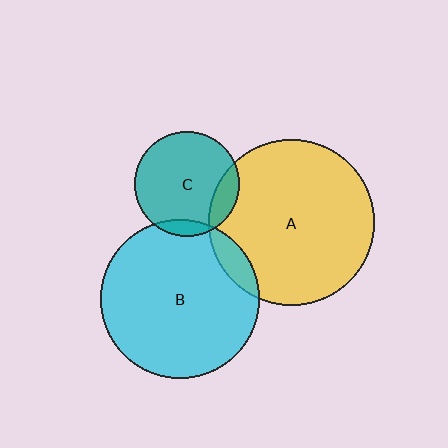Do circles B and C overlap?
Yes.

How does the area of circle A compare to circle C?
Approximately 2.5 times.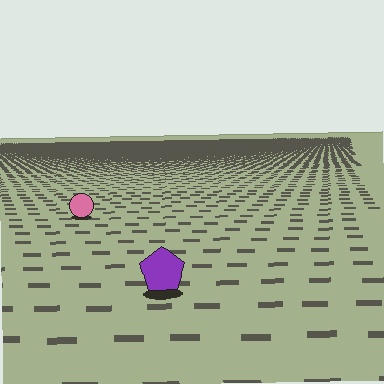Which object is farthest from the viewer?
The pink circle is farthest from the viewer. It appears smaller and the ground texture around it is denser.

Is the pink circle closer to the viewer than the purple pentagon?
No. The purple pentagon is closer — you can tell from the texture gradient: the ground texture is coarser near it.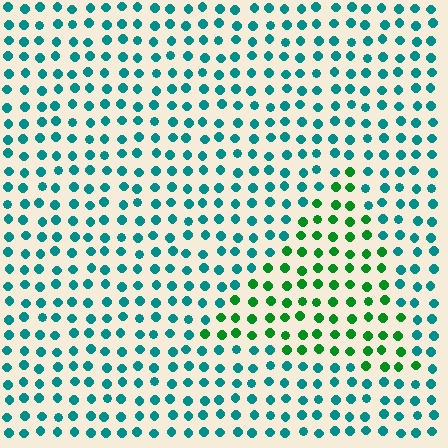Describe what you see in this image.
The image is filled with small teal elements in a uniform arrangement. A triangle-shaped region is visible where the elements are tinted to a slightly different hue, forming a subtle color boundary.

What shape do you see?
I see a triangle.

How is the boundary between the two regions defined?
The boundary is defined purely by a slight shift in hue (about 46 degrees). Spacing, size, and orientation are identical on both sides.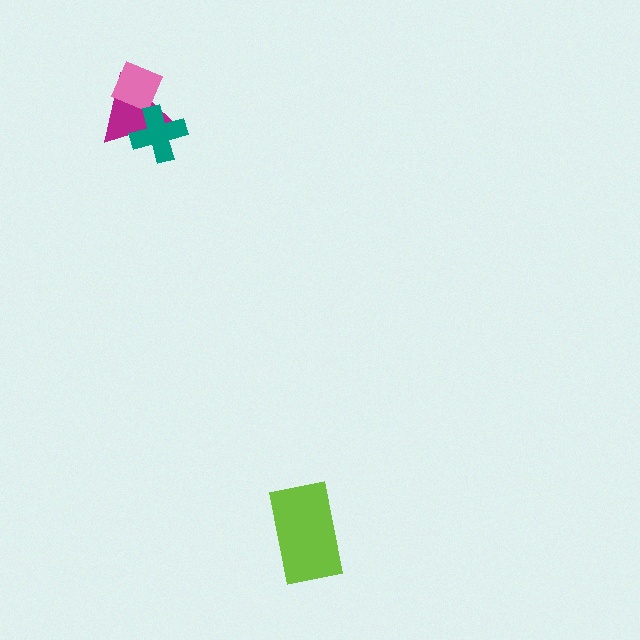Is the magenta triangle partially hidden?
Yes, it is partially covered by another shape.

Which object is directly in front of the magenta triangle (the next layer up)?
The pink diamond is directly in front of the magenta triangle.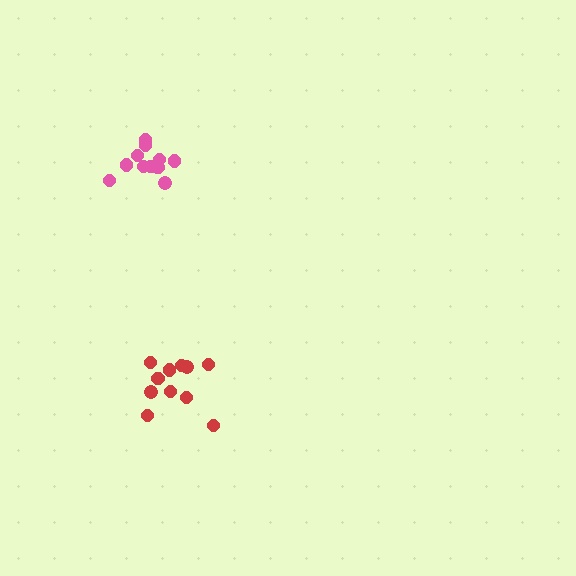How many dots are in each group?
Group 1: 11 dots, Group 2: 11 dots (22 total).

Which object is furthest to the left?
The pink cluster is leftmost.